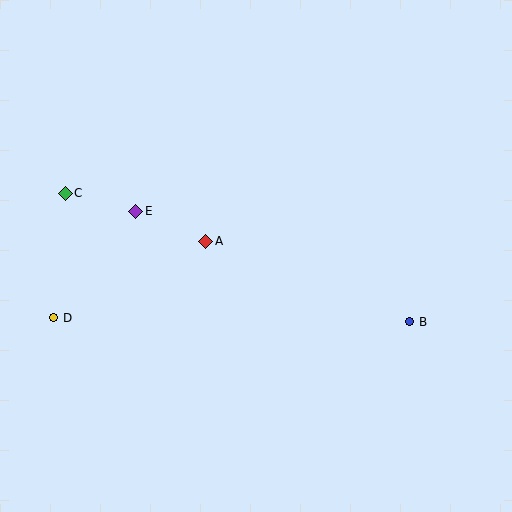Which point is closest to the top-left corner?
Point C is closest to the top-left corner.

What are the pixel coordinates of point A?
Point A is at (206, 241).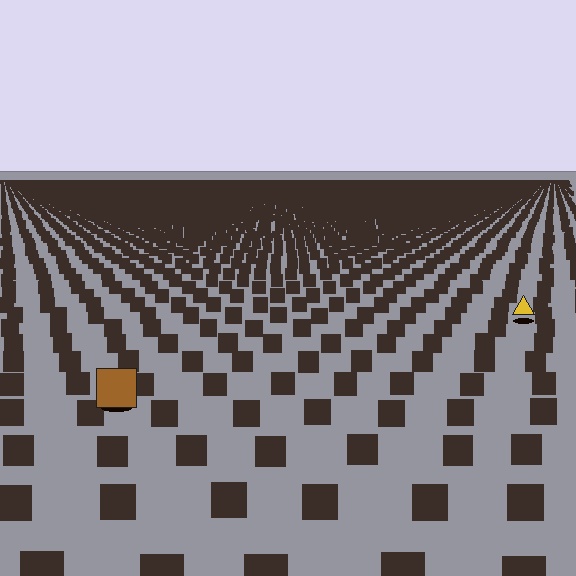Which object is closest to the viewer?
The brown square is closest. The texture marks near it are larger and more spread out.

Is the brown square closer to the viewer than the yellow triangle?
Yes. The brown square is closer — you can tell from the texture gradient: the ground texture is coarser near it.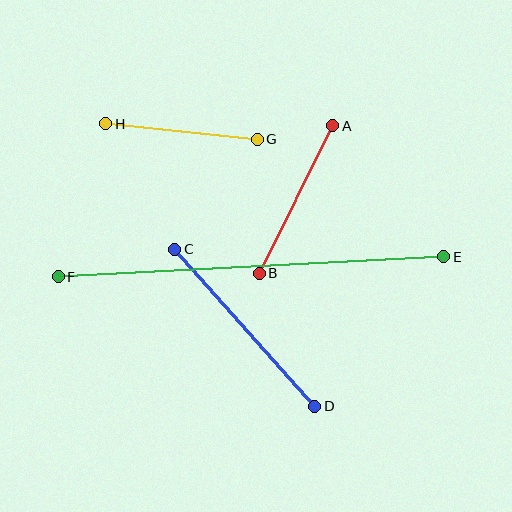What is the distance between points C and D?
The distance is approximately 210 pixels.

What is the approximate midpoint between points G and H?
The midpoint is at approximately (182, 131) pixels.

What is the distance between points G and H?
The distance is approximately 152 pixels.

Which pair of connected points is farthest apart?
Points E and F are farthest apart.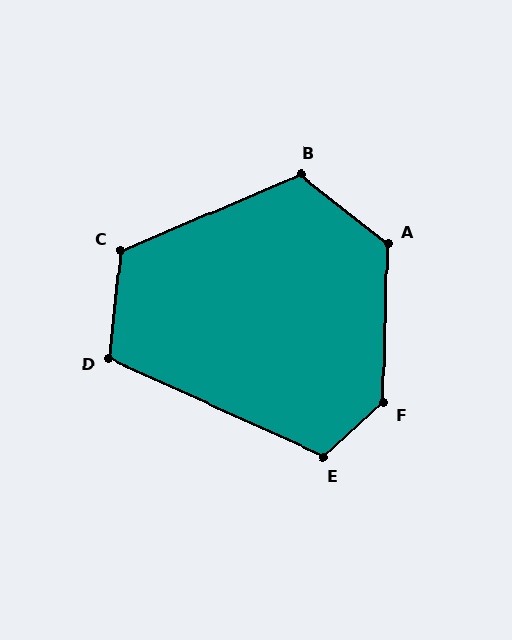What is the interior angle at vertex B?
Approximately 119 degrees (obtuse).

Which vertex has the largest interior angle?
F, at approximately 133 degrees.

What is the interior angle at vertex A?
Approximately 127 degrees (obtuse).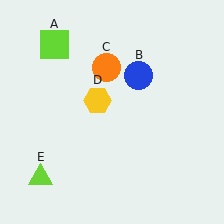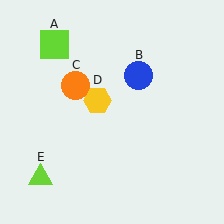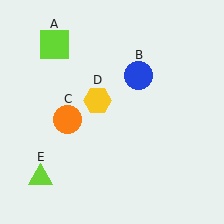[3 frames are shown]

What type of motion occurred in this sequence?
The orange circle (object C) rotated counterclockwise around the center of the scene.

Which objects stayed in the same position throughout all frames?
Lime square (object A) and blue circle (object B) and yellow hexagon (object D) and lime triangle (object E) remained stationary.